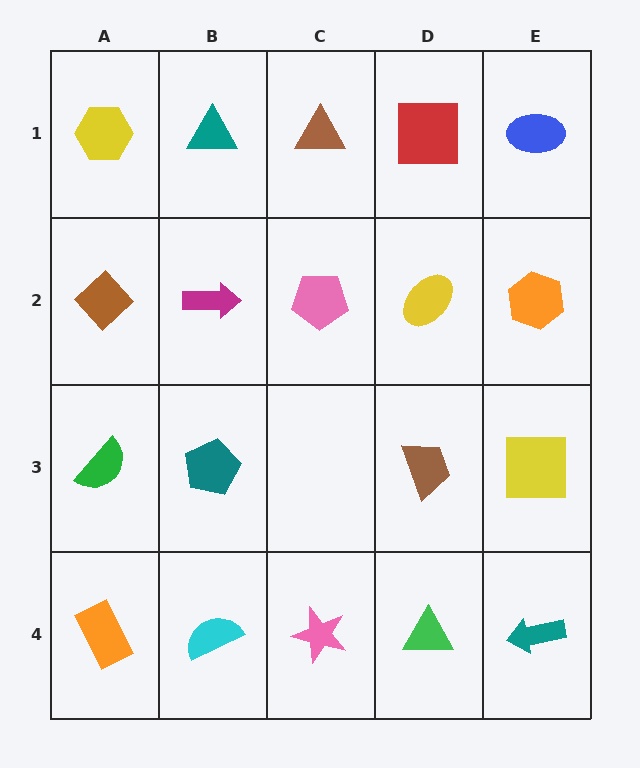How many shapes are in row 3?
4 shapes.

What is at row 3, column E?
A yellow square.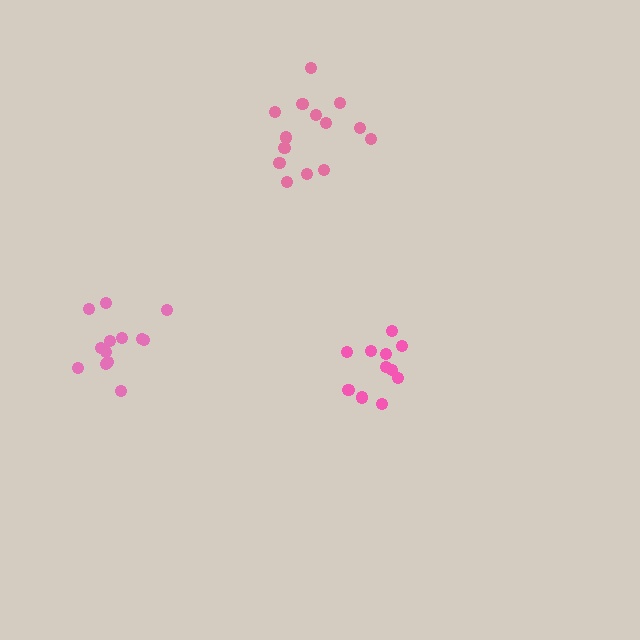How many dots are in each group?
Group 1: 11 dots, Group 2: 14 dots, Group 3: 13 dots (38 total).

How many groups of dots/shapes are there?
There are 3 groups.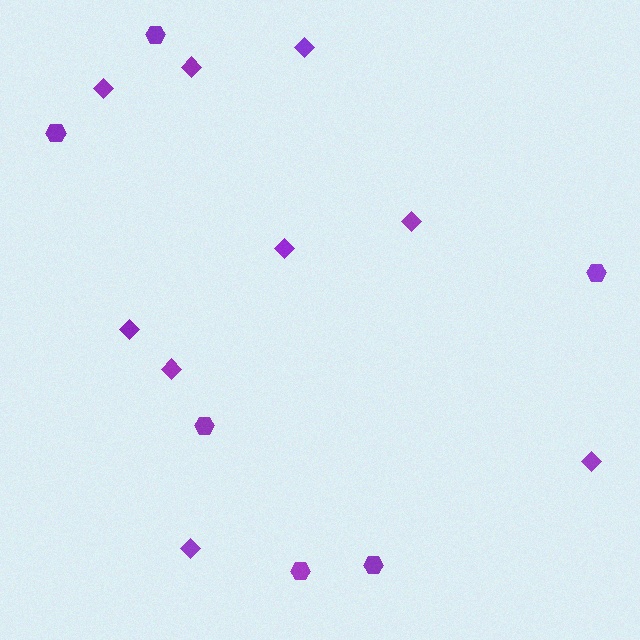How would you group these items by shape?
There are 2 groups: one group of hexagons (6) and one group of diamonds (9).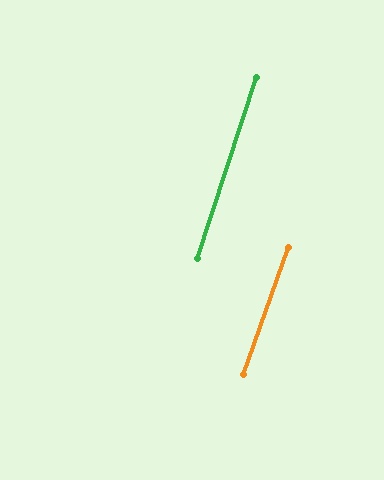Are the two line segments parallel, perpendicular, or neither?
Parallel — their directions differ by only 1.3°.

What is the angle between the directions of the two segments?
Approximately 1 degree.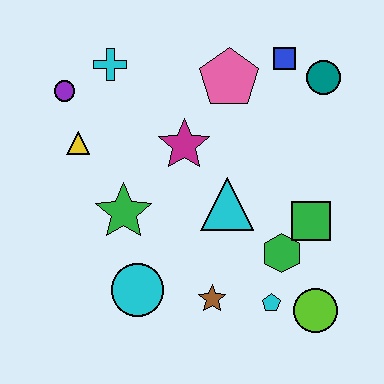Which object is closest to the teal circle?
The blue square is closest to the teal circle.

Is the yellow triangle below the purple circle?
Yes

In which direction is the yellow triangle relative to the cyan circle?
The yellow triangle is above the cyan circle.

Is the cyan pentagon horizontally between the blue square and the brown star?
Yes